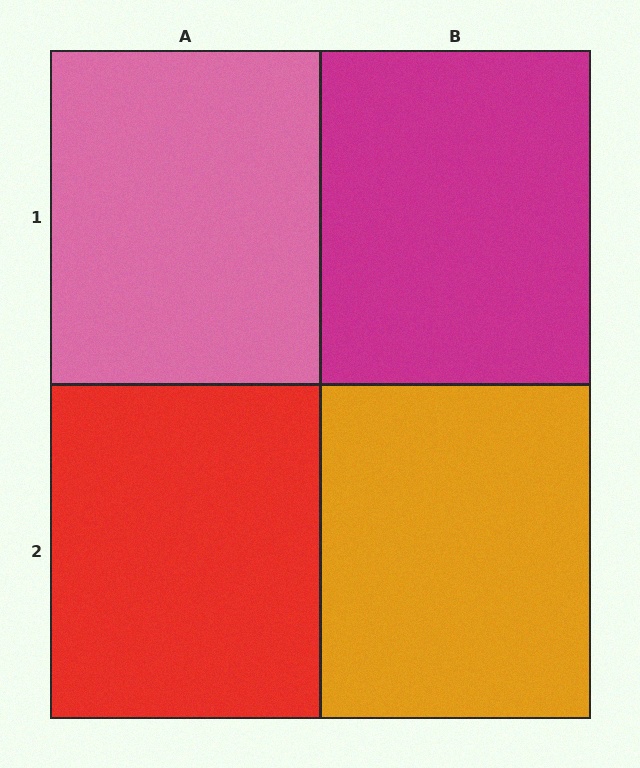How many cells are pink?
1 cell is pink.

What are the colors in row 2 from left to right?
Red, orange.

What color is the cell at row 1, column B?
Magenta.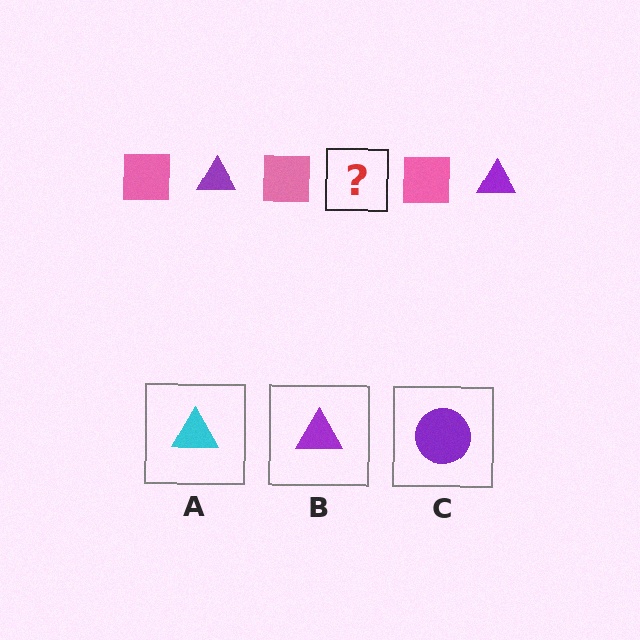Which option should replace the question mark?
Option B.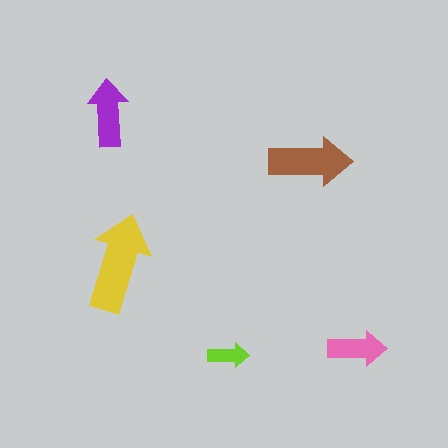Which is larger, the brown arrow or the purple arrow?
The brown one.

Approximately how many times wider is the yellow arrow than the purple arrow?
About 1.5 times wider.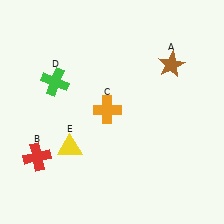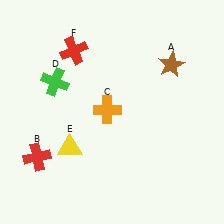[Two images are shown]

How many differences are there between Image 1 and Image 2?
There is 1 difference between the two images.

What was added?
A red cross (F) was added in Image 2.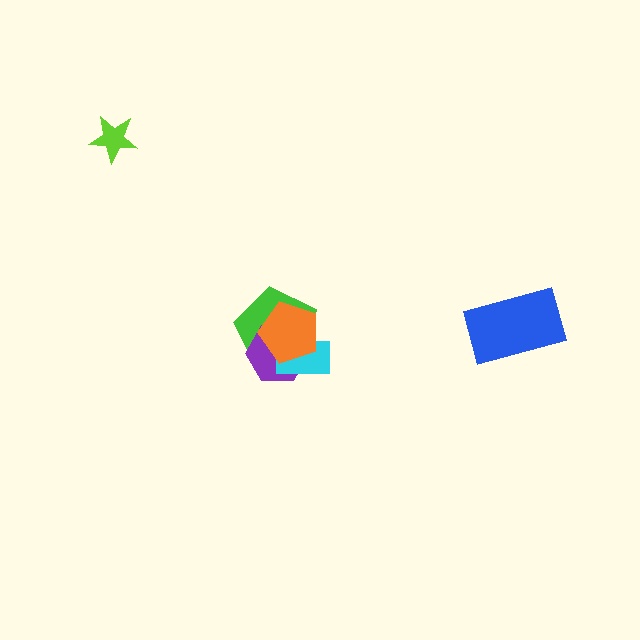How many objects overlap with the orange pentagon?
3 objects overlap with the orange pentagon.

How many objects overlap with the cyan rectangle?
3 objects overlap with the cyan rectangle.